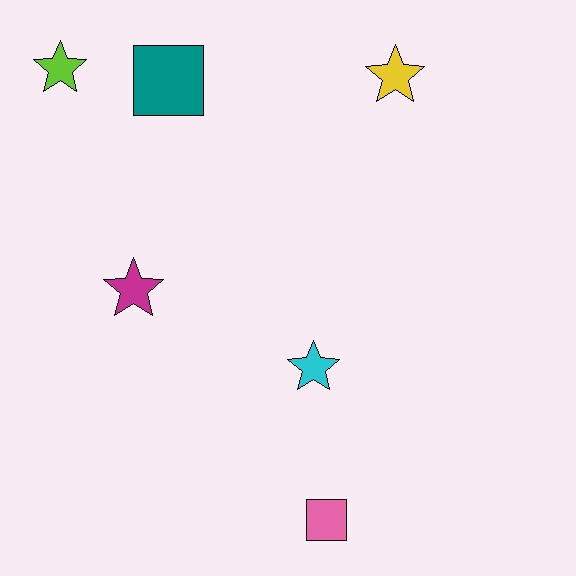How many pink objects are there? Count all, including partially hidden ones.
There is 1 pink object.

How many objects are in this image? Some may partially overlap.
There are 6 objects.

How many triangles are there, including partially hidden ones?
There are no triangles.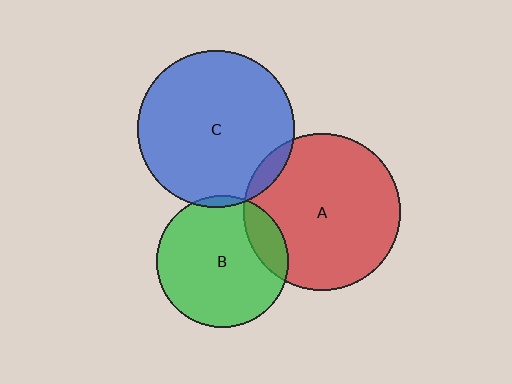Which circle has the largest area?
Circle C (blue).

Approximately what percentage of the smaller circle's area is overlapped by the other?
Approximately 15%.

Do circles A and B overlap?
Yes.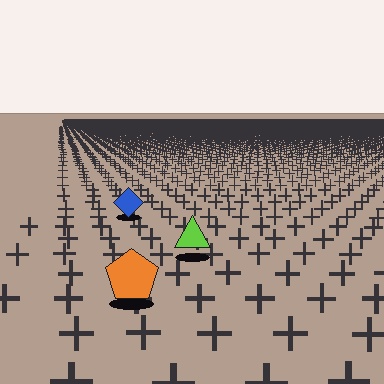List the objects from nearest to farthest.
From nearest to farthest: the orange pentagon, the lime triangle, the blue diamond.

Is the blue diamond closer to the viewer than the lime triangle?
No. The lime triangle is closer — you can tell from the texture gradient: the ground texture is coarser near it.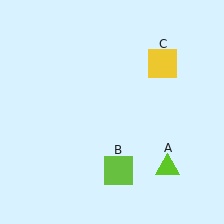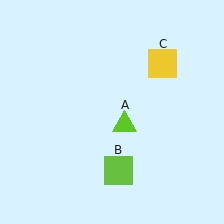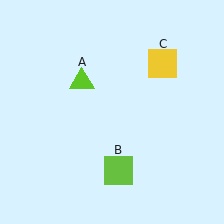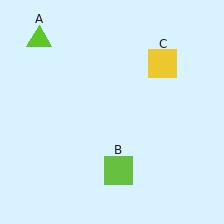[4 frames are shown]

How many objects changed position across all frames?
1 object changed position: lime triangle (object A).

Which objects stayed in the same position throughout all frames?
Lime square (object B) and yellow square (object C) remained stationary.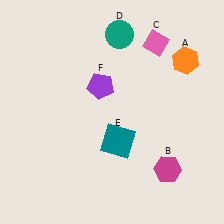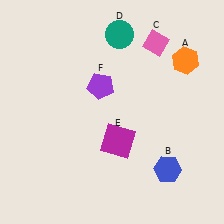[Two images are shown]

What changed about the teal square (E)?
In Image 1, E is teal. In Image 2, it changed to magenta.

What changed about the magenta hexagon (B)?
In Image 1, B is magenta. In Image 2, it changed to blue.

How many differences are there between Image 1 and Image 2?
There are 2 differences between the two images.